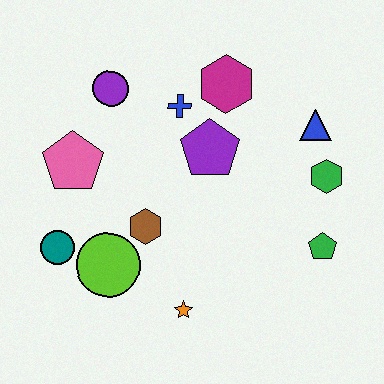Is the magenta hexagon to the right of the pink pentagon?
Yes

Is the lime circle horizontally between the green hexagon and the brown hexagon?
No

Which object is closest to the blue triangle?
The green hexagon is closest to the blue triangle.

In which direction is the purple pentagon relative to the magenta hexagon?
The purple pentagon is below the magenta hexagon.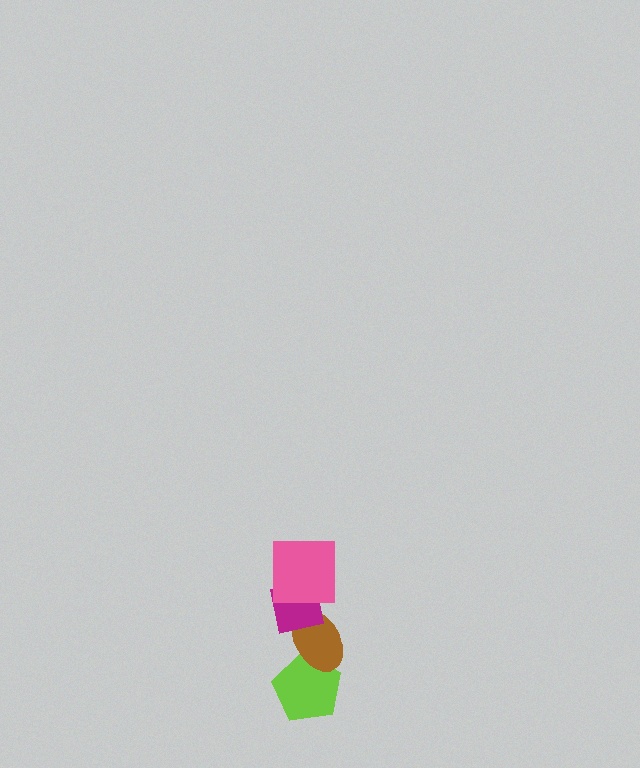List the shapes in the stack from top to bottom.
From top to bottom: the pink square, the magenta square, the brown ellipse, the lime pentagon.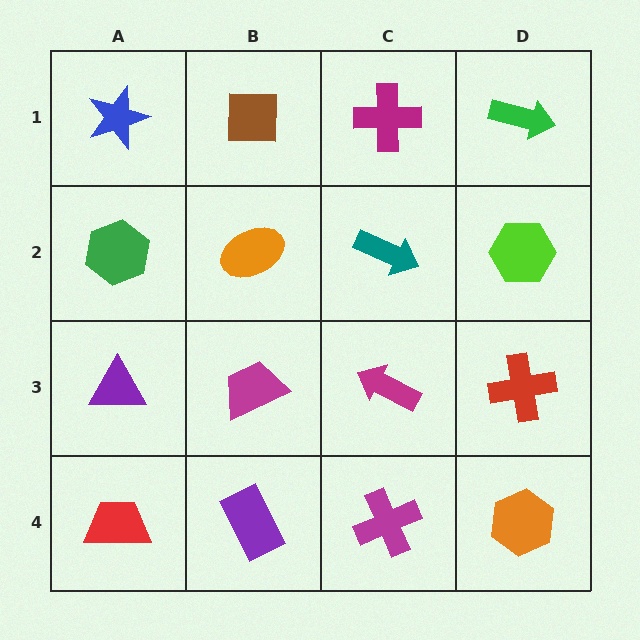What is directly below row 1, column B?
An orange ellipse.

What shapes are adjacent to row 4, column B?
A magenta trapezoid (row 3, column B), a red trapezoid (row 4, column A), a magenta cross (row 4, column C).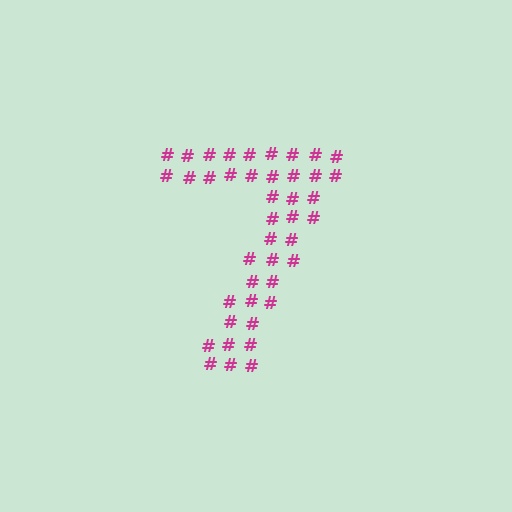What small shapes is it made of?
It is made of small hash symbols.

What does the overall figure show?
The overall figure shows the digit 7.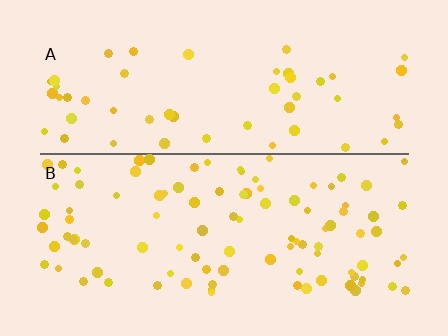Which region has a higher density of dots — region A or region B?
B (the bottom).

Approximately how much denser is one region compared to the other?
Approximately 1.8× — region B over region A.